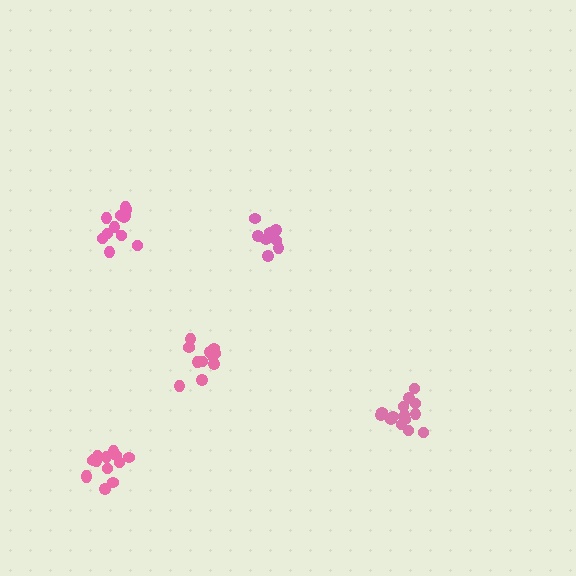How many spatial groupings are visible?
There are 5 spatial groupings.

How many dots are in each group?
Group 1: 11 dots, Group 2: 11 dots, Group 3: 14 dots, Group 4: 12 dots, Group 5: 14 dots (62 total).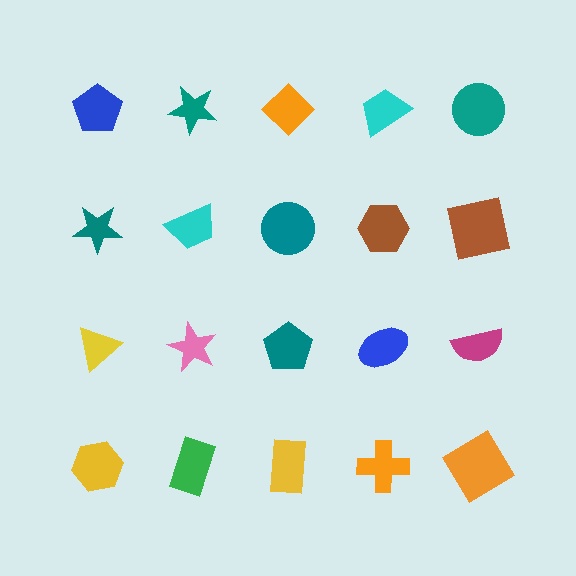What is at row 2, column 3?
A teal circle.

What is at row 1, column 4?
A cyan trapezoid.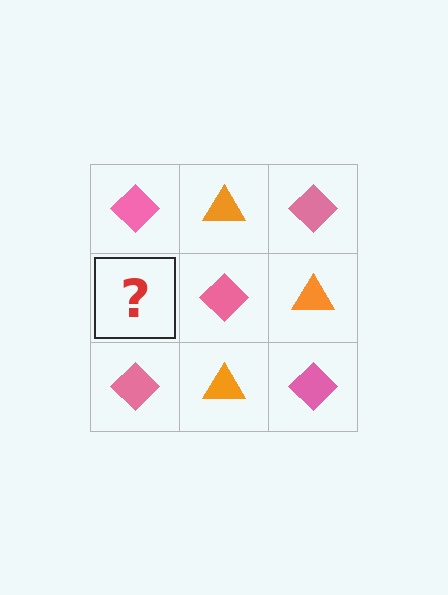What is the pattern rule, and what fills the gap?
The rule is that it alternates pink diamond and orange triangle in a checkerboard pattern. The gap should be filled with an orange triangle.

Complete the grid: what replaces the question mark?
The question mark should be replaced with an orange triangle.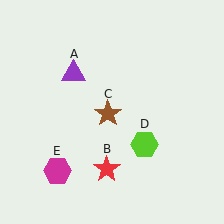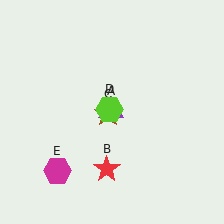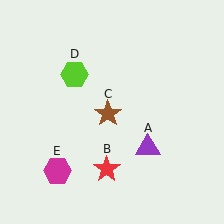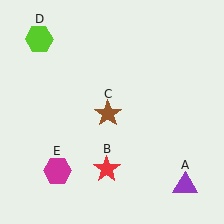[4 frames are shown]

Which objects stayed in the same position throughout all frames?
Red star (object B) and brown star (object C) and magenta hexagon (object E) remained stationary.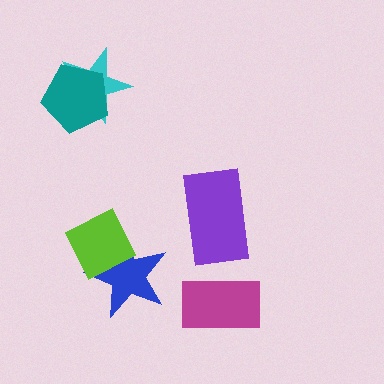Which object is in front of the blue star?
The lime diamond is in front of the blue star.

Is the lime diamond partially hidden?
No, no other shape covers it.